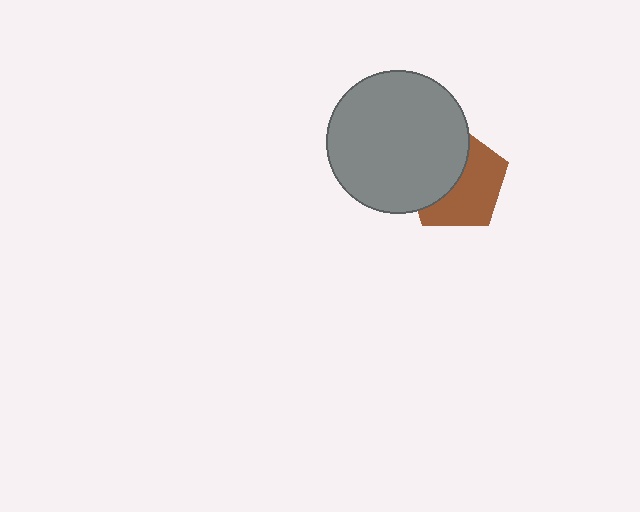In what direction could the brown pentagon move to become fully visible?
The brown pentagon could move right. That would shift it out from behind the gray circle entirely.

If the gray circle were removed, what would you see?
You would see the complete brown pentagon.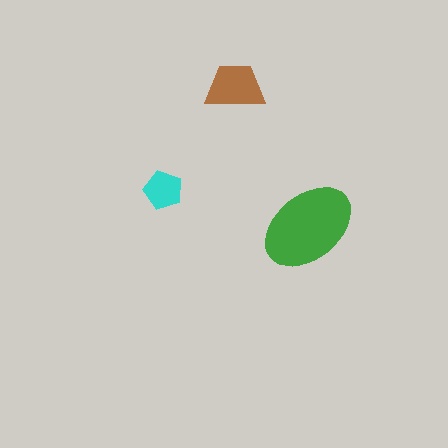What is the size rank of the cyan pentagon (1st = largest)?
3rd.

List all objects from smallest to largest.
The cyan pentagon, the brown trapezoid, the green ellipse.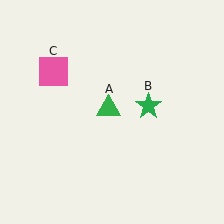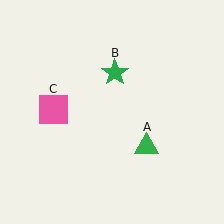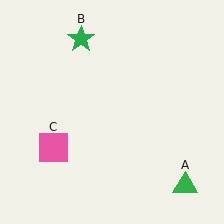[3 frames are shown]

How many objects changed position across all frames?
3 objects changed position: green triangle (object A), green star (object B), pink square (object C).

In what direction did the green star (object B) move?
The green star (object B) moved up and to the left.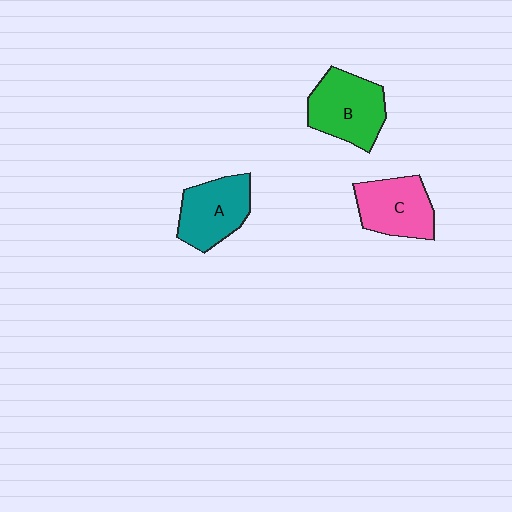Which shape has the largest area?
Shape B (green).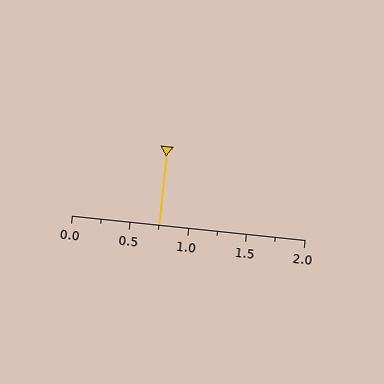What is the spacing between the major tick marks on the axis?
The major ticks are spaced 0.5 apart.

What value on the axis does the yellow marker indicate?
The marker indicates approximately 0.75.